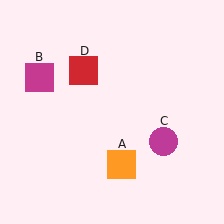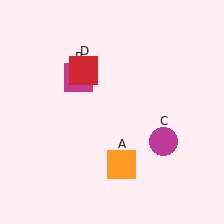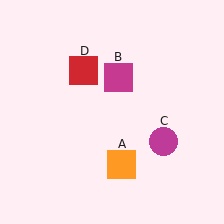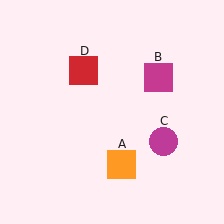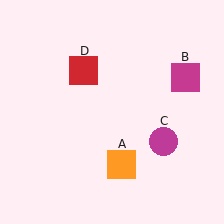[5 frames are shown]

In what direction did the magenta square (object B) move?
The magenta square (object B) moved right.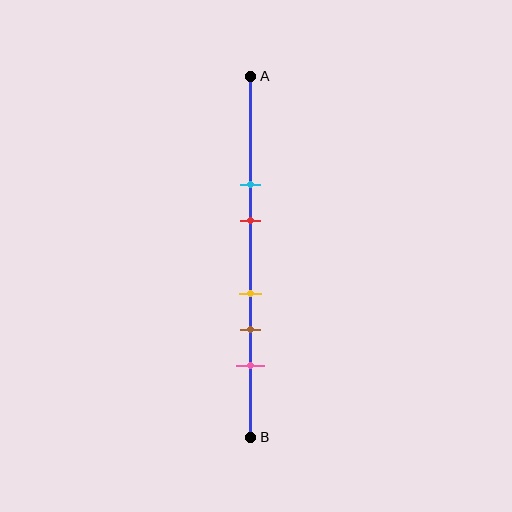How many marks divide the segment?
There are 5 marks dividing the segment.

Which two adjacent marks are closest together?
The yellow and brown marks are the closest adjacent pair.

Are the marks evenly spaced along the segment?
No, the marks are not evenly spaced.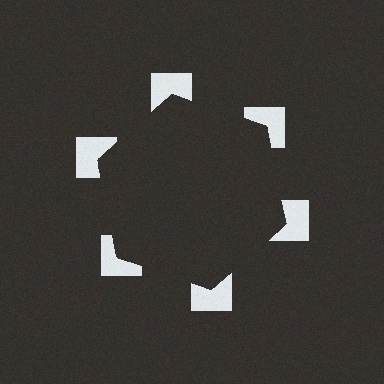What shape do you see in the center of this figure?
An illusory hexagon — its edges are inferred from the aligned wedge cuts in the notched squares, not physically drawn.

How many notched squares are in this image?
There are 6 — one at each vertex of the illusory hexagon.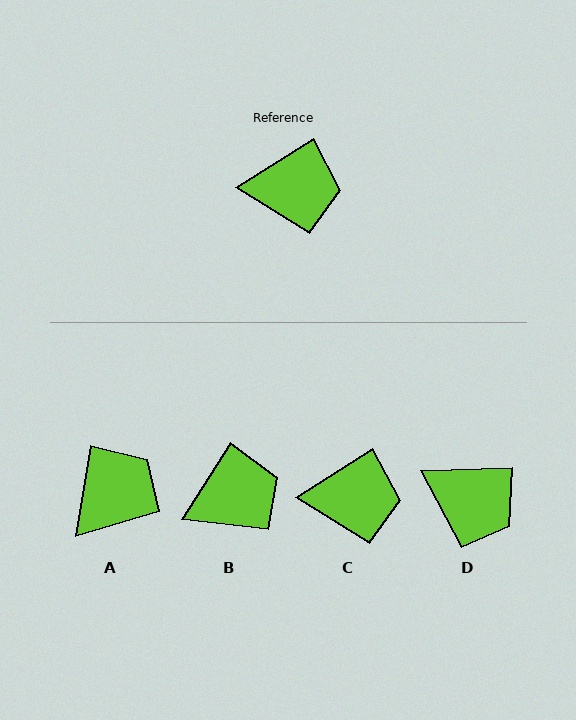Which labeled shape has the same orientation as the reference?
C.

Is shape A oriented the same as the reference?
No, it is off by about 48 degrees.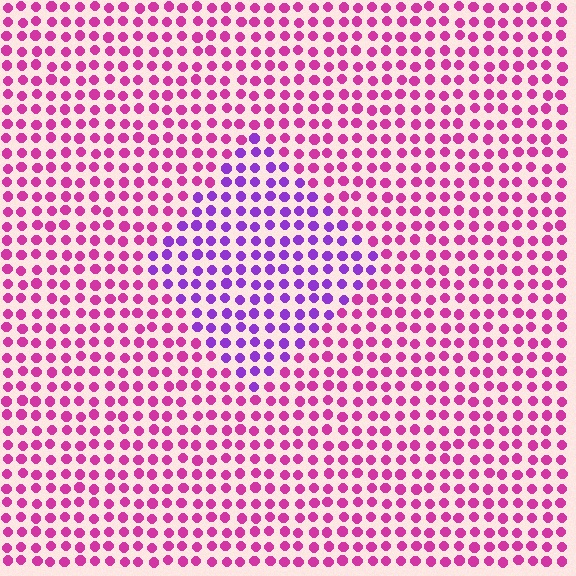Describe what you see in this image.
The image is filled with small magenta elements in a uniform arrangement. A diamond-shaped region is visible where the elements are tinted to a slightly different hue, forming a subtle color boundary.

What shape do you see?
I see a diamond.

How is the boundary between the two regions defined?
The boundary is defined purely by a slight shift in hue (about 42 degrees). Spacing, size, and orientation are identical on both sides.